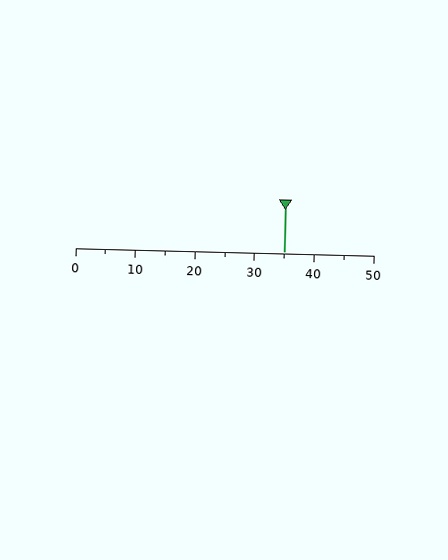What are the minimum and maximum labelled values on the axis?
The axis runs from 0 to 50.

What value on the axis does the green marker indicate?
The marker indicates approximately 35.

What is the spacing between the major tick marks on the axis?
The major ticks are spaced 10 apart.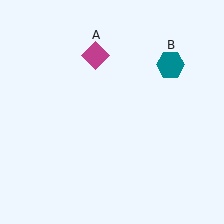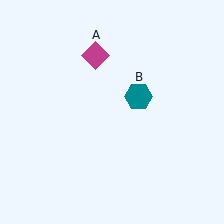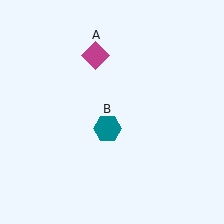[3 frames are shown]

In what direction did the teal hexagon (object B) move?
The teal hexagon (object B) moved down and to the left.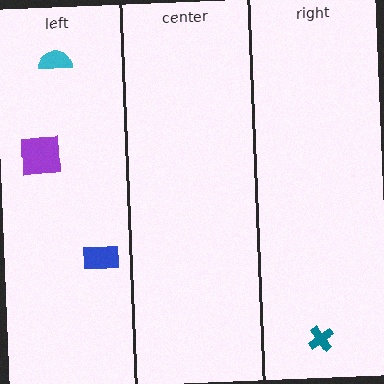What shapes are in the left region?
The cyan semicircle, the blue rectangle, the purple square.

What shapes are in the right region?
The teal cross.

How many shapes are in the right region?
1.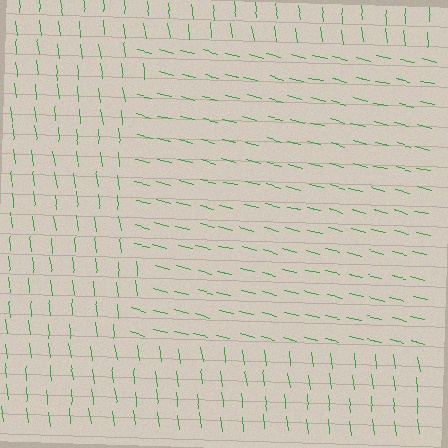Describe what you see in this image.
The image is filled with small green line segments. A rectangle region in the image has lines oriented differently from the surrounding lines, creating a visible texture boundary.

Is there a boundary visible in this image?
Yes, there is a texture boundary formed by a change in line orientation.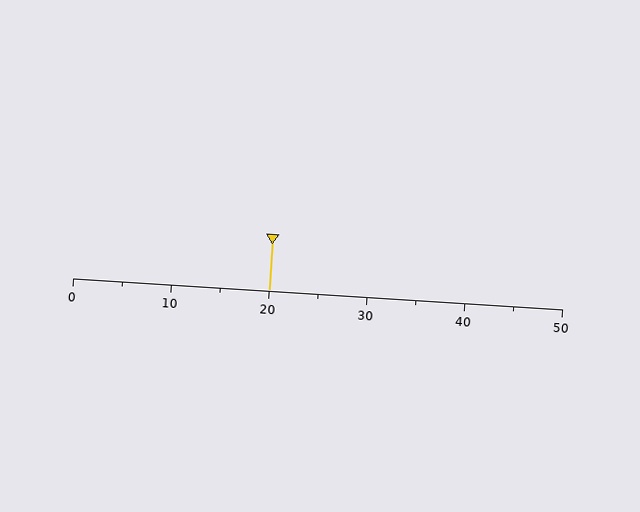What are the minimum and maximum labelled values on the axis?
The axis runs from 0 to 50.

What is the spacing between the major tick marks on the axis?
The major ticks are spaced 10 apart.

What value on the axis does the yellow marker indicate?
The marker indicates approximately 20.